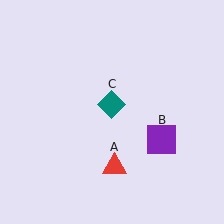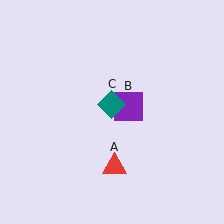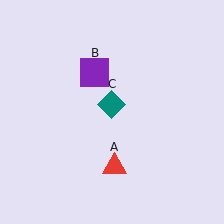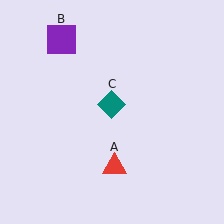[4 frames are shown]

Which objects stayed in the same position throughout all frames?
Red triangle (object A) and teal diamond (object C) remained stationary.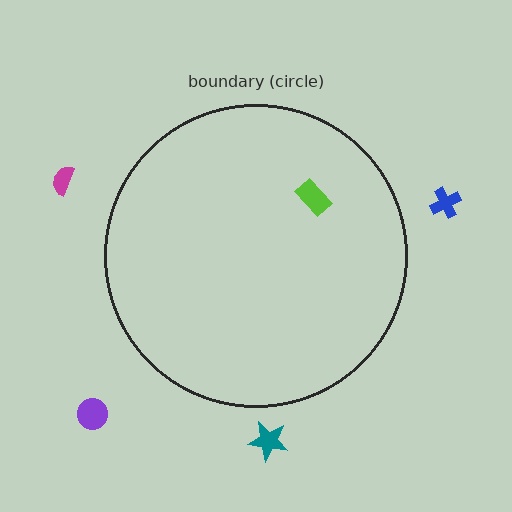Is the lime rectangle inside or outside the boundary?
Inside.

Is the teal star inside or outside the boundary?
Outside.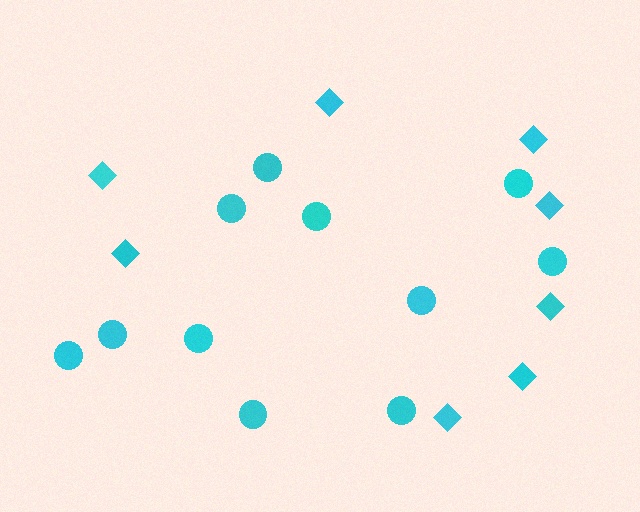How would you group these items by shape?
There are 2 groups: one group of diamonds (8) and one group of circles (11).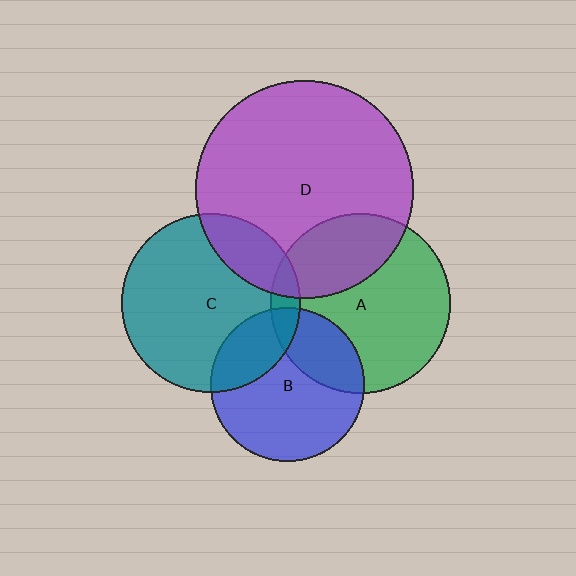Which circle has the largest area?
Circle D (purple).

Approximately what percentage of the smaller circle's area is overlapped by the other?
Approximately 20%.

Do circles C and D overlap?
Yes.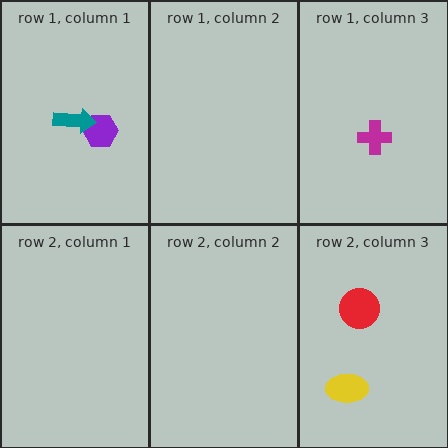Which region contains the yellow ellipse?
The row 2, column 3 region.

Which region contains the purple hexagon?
The row 1, column 1 region.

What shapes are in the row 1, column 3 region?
The magenta cross.